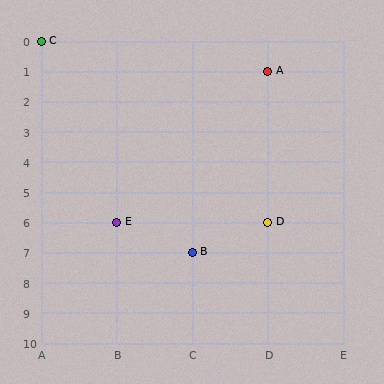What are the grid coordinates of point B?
Point B is at grid coordinates (C, 7).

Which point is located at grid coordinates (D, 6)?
Point D is at (D, 6).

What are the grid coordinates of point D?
Point D is at grid coordinates (D, 6).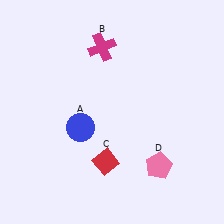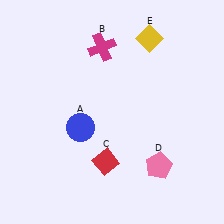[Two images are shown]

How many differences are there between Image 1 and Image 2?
There is 1 difference between the two images.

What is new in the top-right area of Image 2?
A yellow diamond (E) was added in the top-right area of Image 2.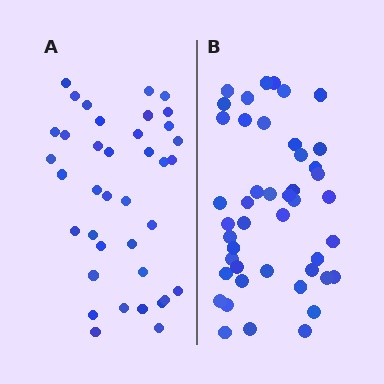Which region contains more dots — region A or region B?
Region B (the right region) has more dots.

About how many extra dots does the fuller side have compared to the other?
Region B has roughly 8 or so more dots than region A.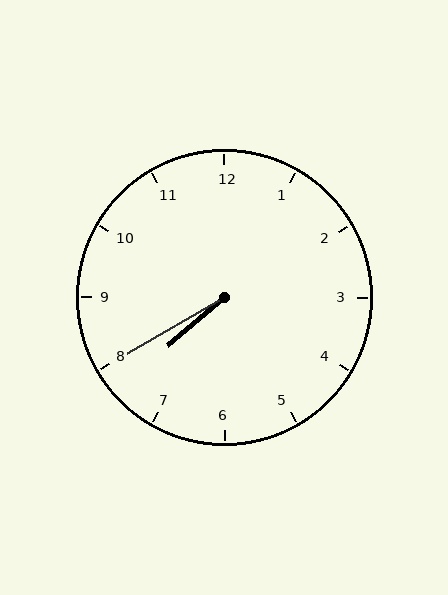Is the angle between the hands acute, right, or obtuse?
It is acute.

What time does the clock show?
7:40.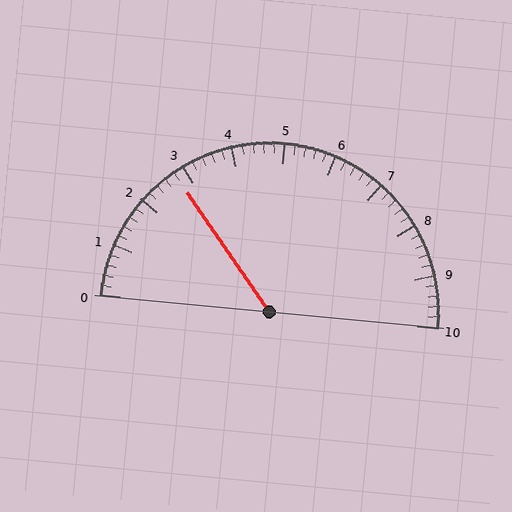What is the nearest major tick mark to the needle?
The nearest major tick mark is 3.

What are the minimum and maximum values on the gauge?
The gauge ranges from 0 to 10.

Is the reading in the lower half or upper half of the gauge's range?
The reading is in the lower half of the range (0 to 10).